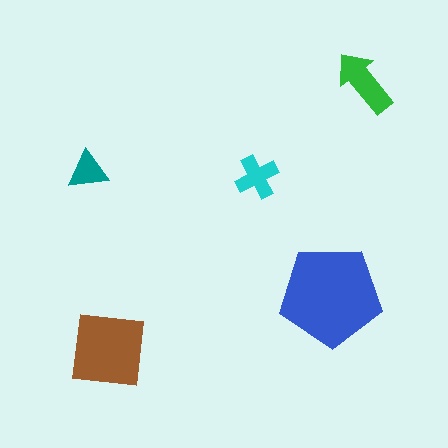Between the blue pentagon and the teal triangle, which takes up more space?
The blue pentagon.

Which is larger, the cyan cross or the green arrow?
The green arrow.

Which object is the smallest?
The teal triangle.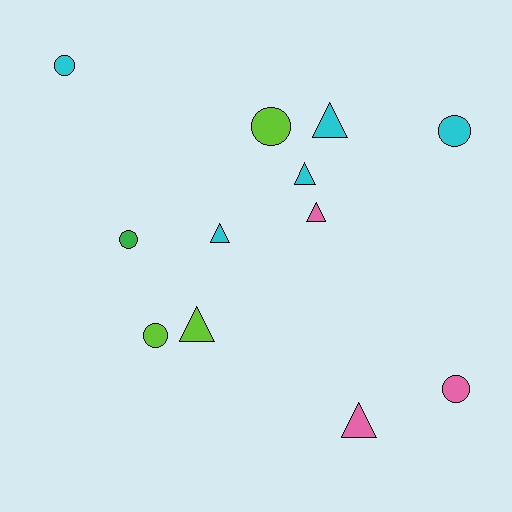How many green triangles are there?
There are no green triangles.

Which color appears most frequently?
Cyan, with 5 objects.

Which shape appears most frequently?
Circle, with 6 objects.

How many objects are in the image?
There are 12 objects.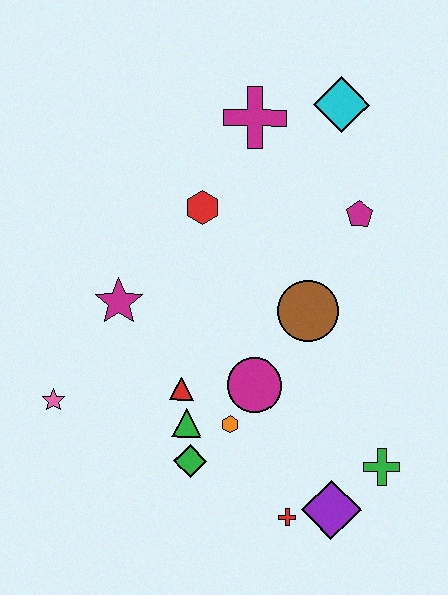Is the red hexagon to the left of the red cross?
Yes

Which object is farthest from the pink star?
The cyan diamond is farthest from the pink star.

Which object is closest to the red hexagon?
The magenta cross is closest to the red hexagon.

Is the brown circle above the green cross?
Yes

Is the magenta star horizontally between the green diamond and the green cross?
No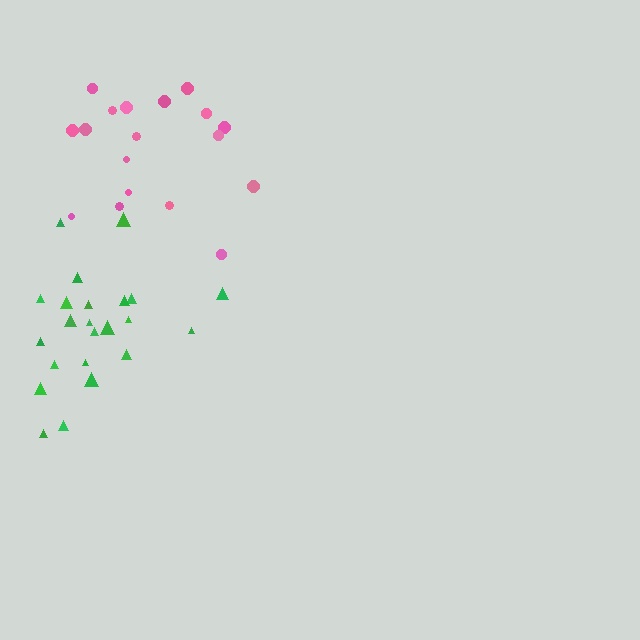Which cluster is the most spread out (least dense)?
Pink.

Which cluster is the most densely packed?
Green.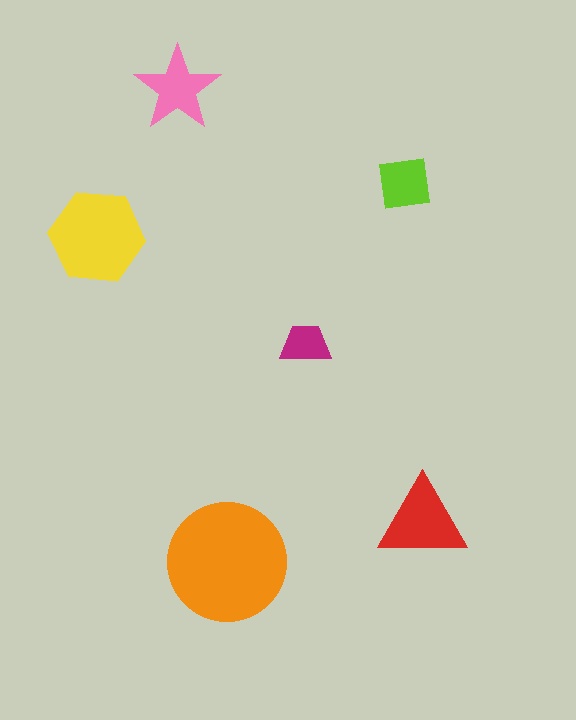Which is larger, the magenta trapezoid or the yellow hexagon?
The yellow hexagon.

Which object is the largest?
The orange circle.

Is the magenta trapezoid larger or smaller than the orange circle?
Smaller.